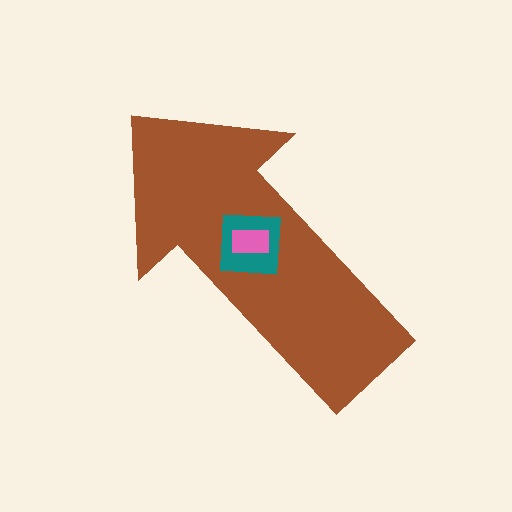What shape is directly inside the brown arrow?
The teal square.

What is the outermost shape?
The brown arrow.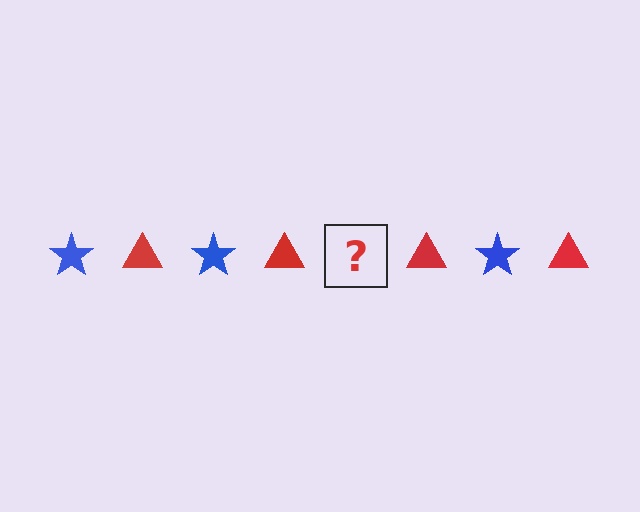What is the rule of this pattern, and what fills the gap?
The rule is that the pattern alternates between blue star and red triangle. The gap should be filled with a blue star.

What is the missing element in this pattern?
The missing element is a blue star.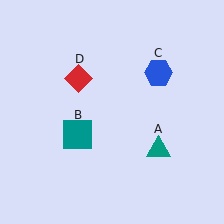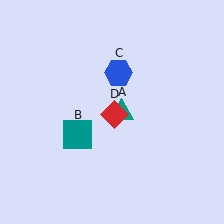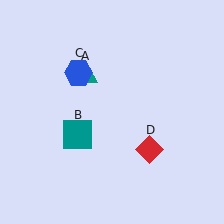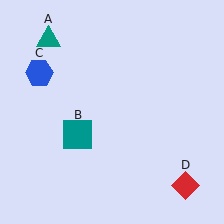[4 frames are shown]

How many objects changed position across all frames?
3 objects changed position: teal triangle (object A), blue hexagon (object C), red diamond (object D).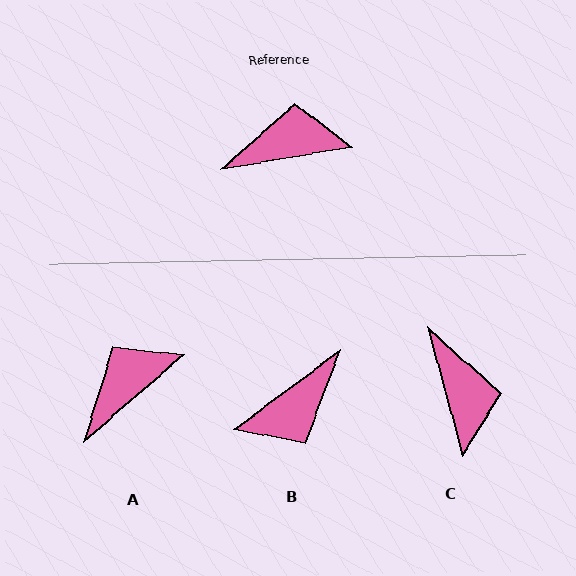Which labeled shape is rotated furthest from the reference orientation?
B, about 153 degrees away.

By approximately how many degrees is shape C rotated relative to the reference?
Approximately 84 degrees clockwise.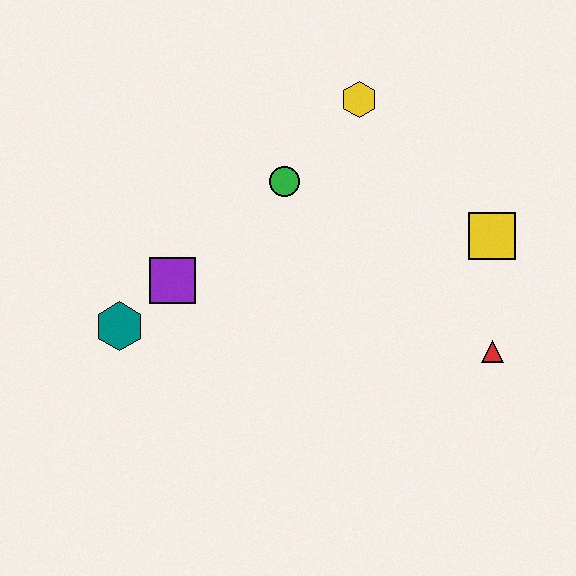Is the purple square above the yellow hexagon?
No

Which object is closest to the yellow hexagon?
The green circle is closest to the yellow hexagon.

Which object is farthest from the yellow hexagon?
The teal hexagon is farthest from the yellow hexagon.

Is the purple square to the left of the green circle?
Yes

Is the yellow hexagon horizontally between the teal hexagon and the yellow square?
Yes